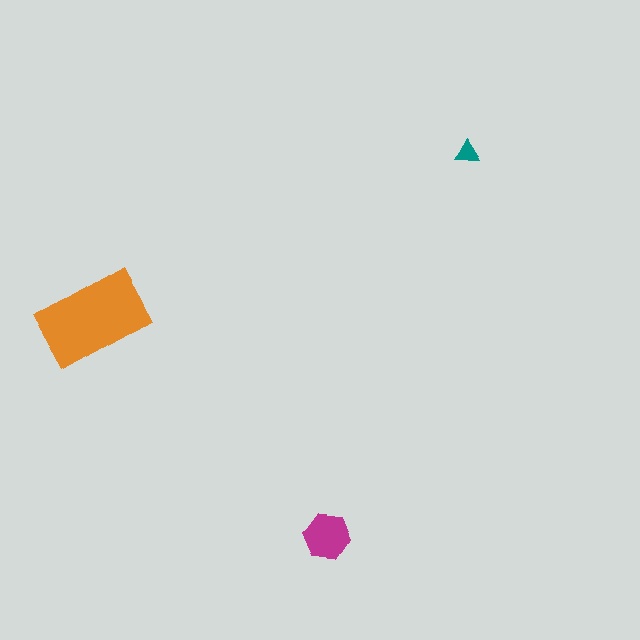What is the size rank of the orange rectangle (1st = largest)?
1st.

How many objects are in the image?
There are 3 objects in the image.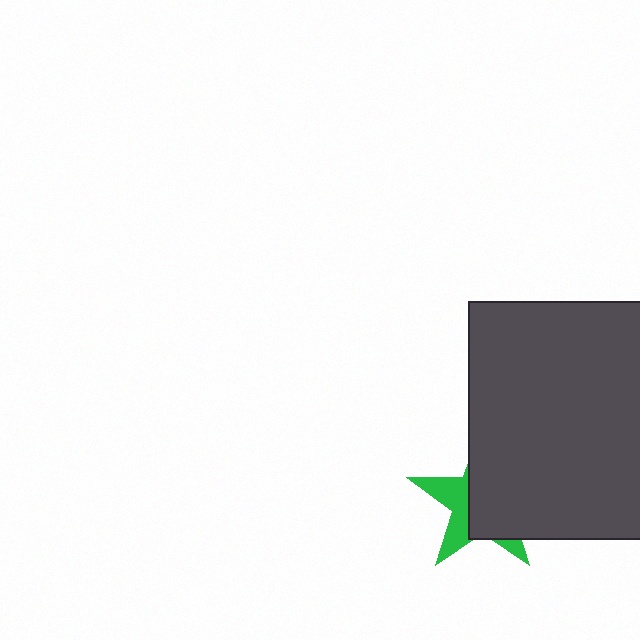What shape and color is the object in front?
The object in front is a dark gray square.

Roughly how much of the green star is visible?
A small part of it is visible (roughly 36%).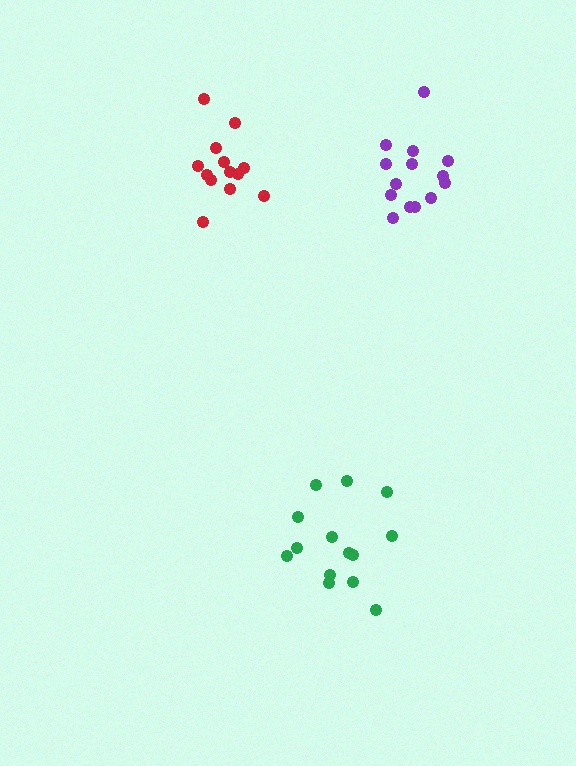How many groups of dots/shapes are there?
There are 3 groups.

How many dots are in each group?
Group 1: 14 dots, Group 2: 14 dots, Group 3: 13 dots (41 total).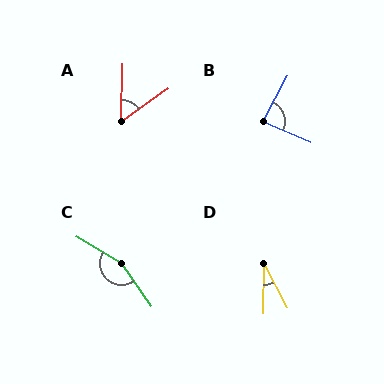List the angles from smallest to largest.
D (27°), A (53°), B (86°), C (156°).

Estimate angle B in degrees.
Approximately 86 degrees.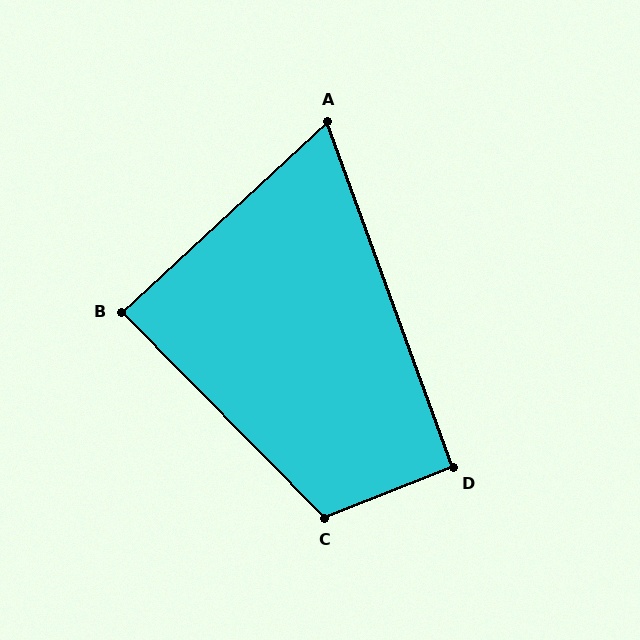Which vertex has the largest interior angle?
C, at approximately 113 degrees.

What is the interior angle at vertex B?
Approximately 88 degrees (approximately right).